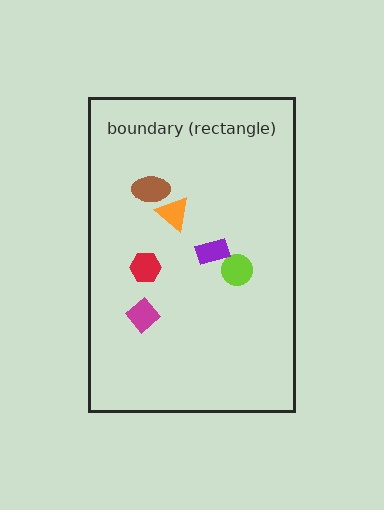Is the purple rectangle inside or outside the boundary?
Inside.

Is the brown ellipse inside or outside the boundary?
Inside.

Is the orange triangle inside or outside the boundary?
Inside.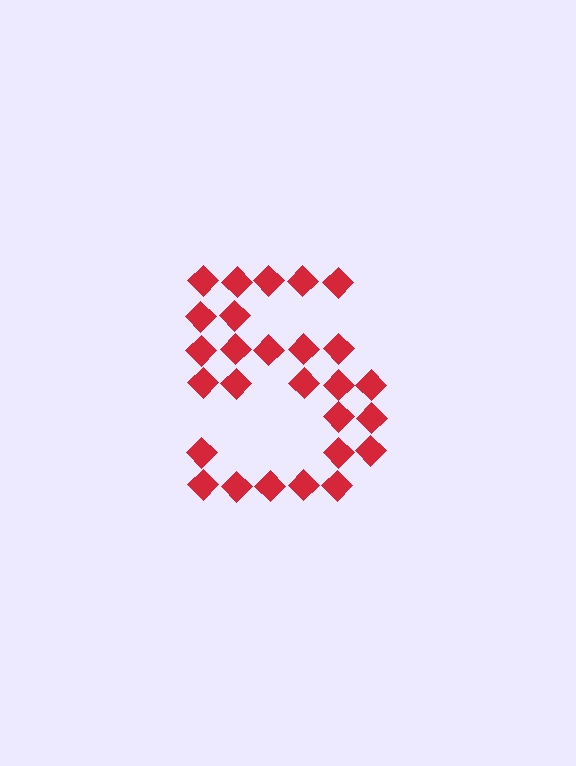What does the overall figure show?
The overall figure shows the digit 5.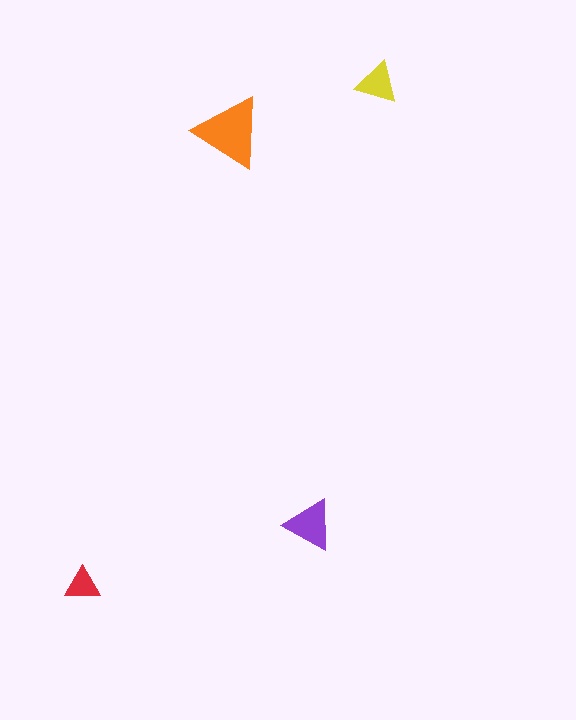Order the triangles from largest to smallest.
the orange one, the purple one, the yellow one, the red one.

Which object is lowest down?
The red triangle is bottommost.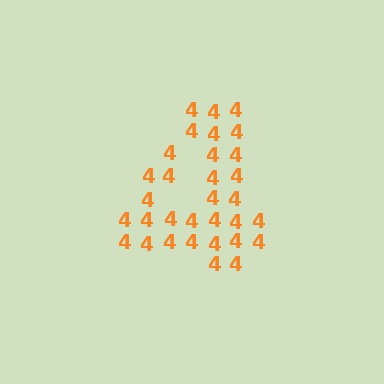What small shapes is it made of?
It is made of small digit 4's.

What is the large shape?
The large shape is the digit 4.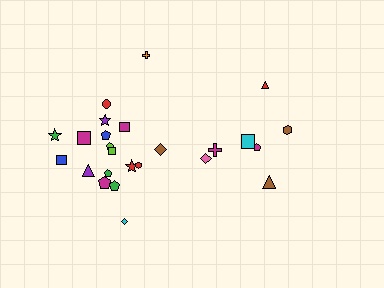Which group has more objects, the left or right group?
The left group.